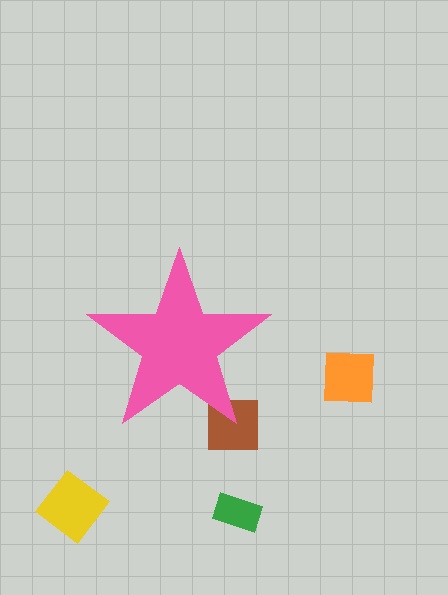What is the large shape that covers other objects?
A pink star.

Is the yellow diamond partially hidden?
No, the yellow diamond is fully visible.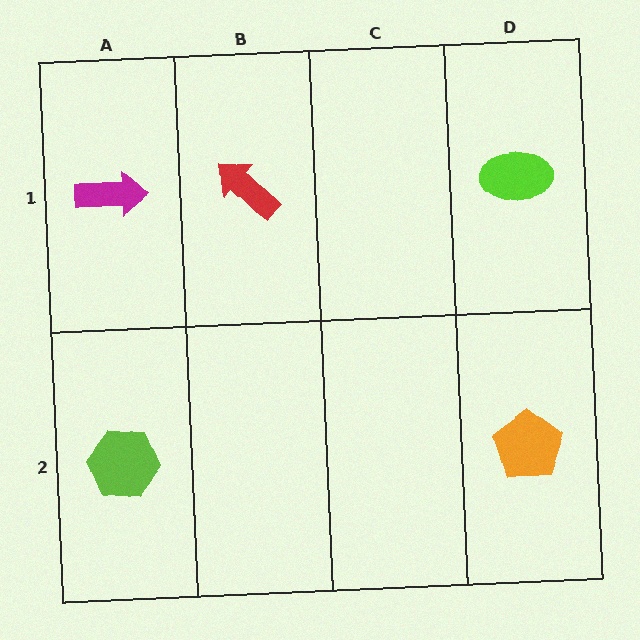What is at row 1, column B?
A red arrow.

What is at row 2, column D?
An orange pentagon.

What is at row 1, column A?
A magenta arrow.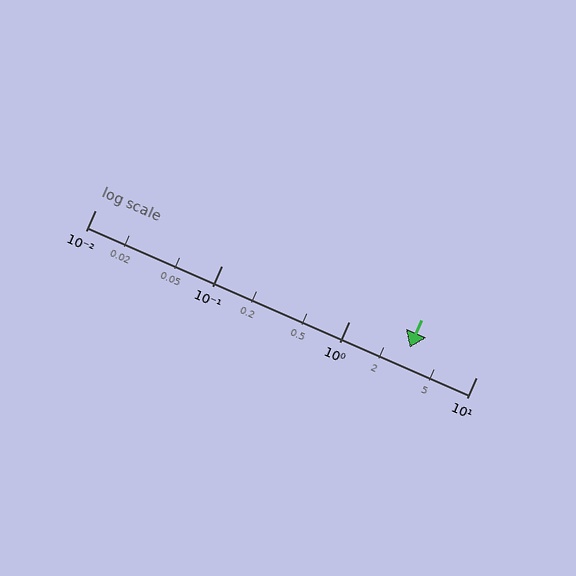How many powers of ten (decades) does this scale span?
The scale spans 3 decades, from 0.01 to 10.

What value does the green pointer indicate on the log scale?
The pointer indicates approximately 3.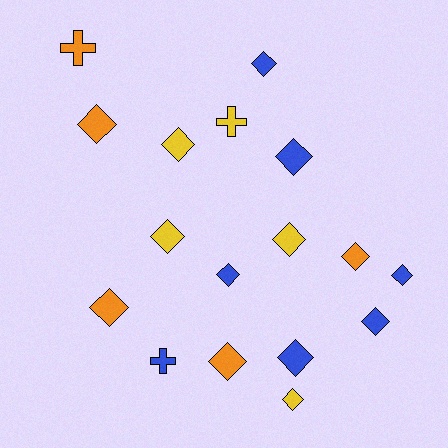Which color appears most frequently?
Blue, with 7 objects.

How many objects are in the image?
There are 17 objects.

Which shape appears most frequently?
Diamond, with 14 objects.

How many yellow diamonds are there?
There are 4 yellow diamonds.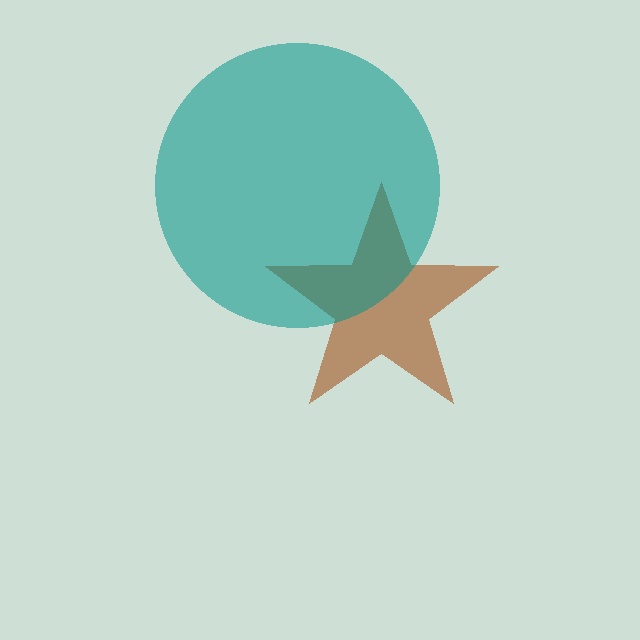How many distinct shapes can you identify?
There are 2 distinct shapes: a brown star, a teal circle.